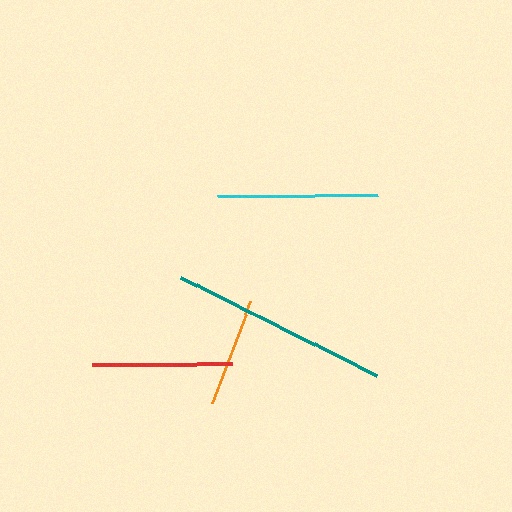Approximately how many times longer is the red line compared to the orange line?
The red line is approximately 1.3 times the length of the orange line.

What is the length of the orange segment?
The orange segment is approximately 110 pixels long.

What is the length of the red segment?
The red segment is approximately 140 pixels long.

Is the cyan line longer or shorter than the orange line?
The cyan line is longer than the orange line.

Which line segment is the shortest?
The orange line is the shortest at approximately 110 pixels.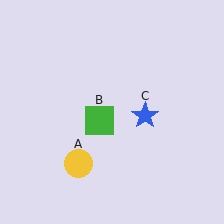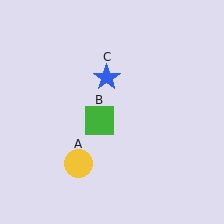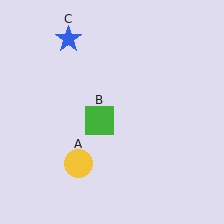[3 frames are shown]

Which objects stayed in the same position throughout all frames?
Yellow circle (object A) and green square (object B) remained stationary.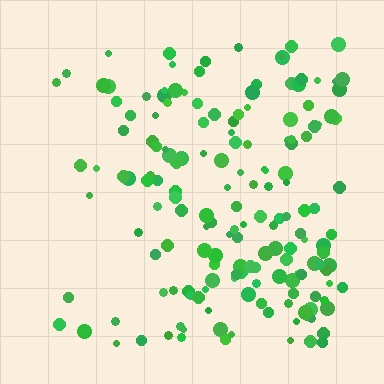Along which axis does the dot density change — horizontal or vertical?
Horizontal.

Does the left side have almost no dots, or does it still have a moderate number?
Still a moderate number, just noticeably fewer than the right.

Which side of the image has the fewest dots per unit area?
The left.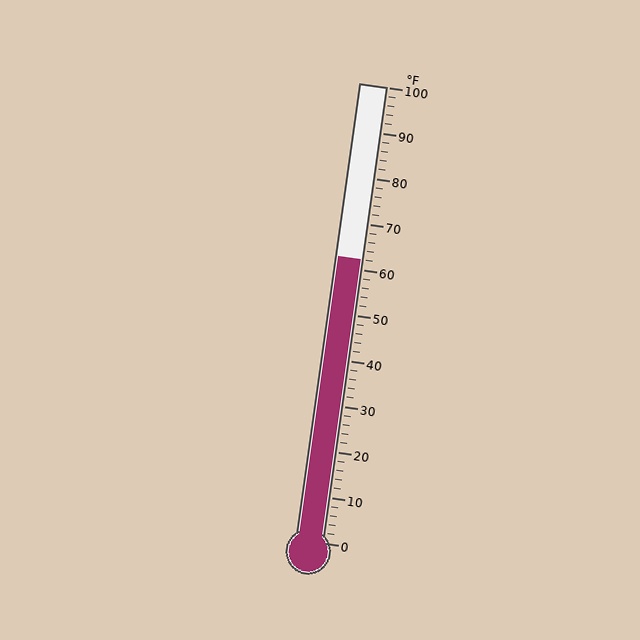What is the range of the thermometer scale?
The thermometer scale ranges from 0°F to 100°F.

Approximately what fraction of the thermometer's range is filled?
The thermometer is filled to approximately 60% of its range.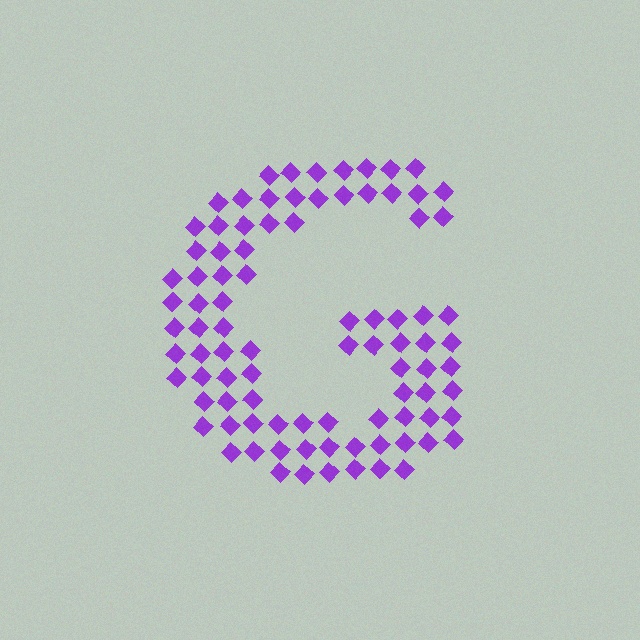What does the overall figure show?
The overall figure shows the letter G.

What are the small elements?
The small elements are diamonds.